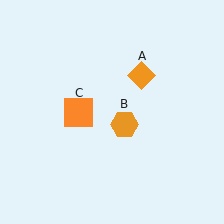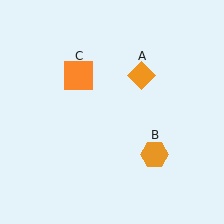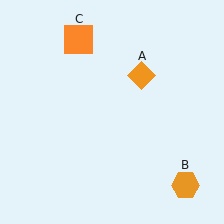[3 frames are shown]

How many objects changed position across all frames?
2 objects changed position: orange hexagon (object B), orange square (object C).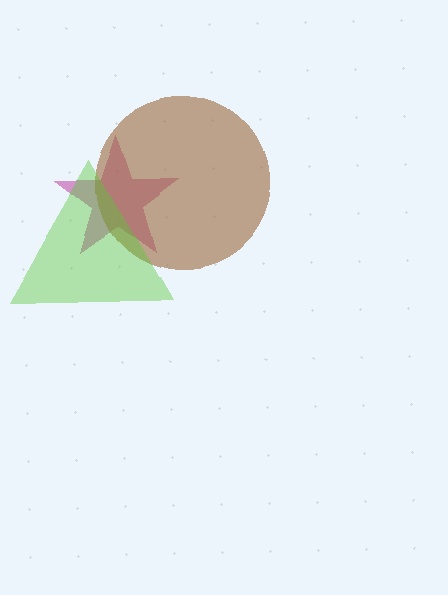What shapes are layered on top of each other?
The layered shapes are: a magenta star, a brown circle, a lime triangle.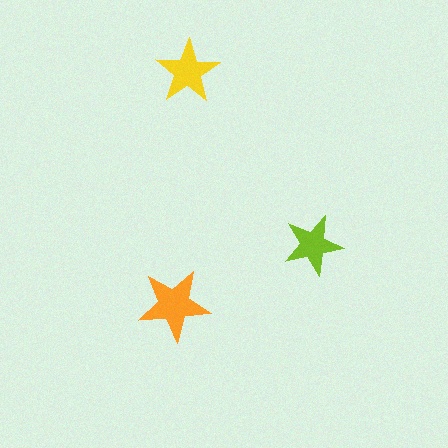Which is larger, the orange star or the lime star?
The orange one.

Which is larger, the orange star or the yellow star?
The orange one.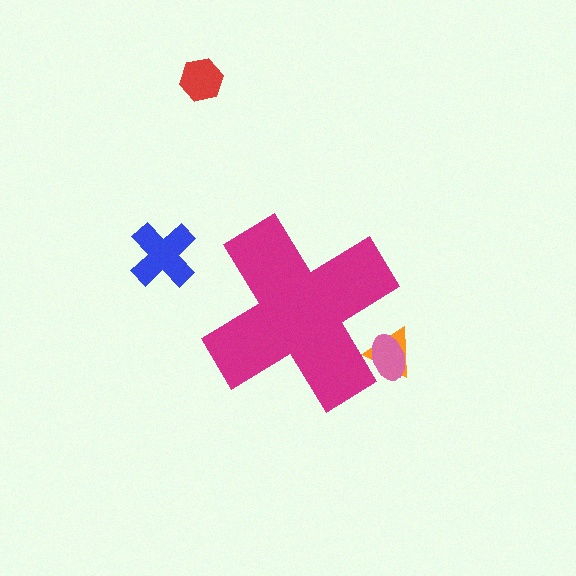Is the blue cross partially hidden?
No, the blue cross is fully visible.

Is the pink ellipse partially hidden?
Yes, the pink ellipse is partially hidden behind the magenta cross.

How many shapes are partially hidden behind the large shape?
2 shapes are partially hidden.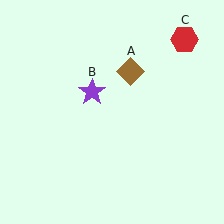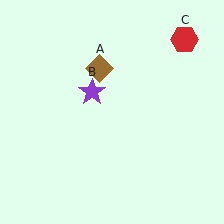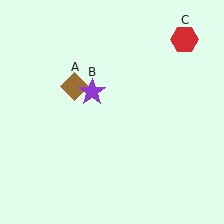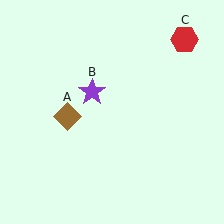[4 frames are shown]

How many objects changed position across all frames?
1 object changed position: brown diamond (object A).